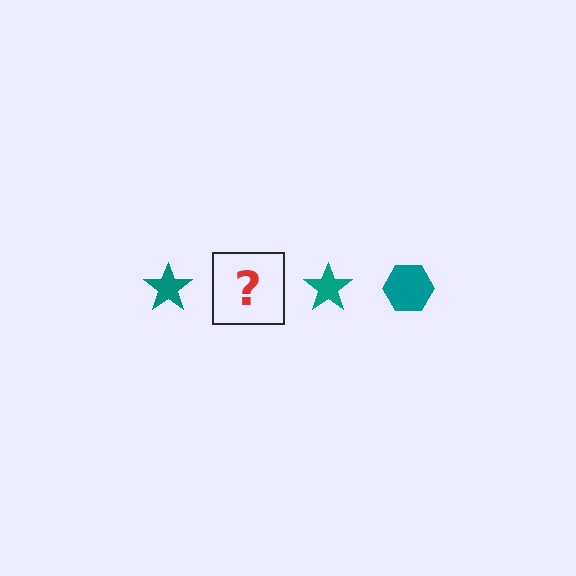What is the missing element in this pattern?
The missing element is a teal hexagon.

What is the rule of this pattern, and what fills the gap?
The rule is that the pattern cycles through star, hexagon shapes in teal. The gap should be filled with a teal hexagon.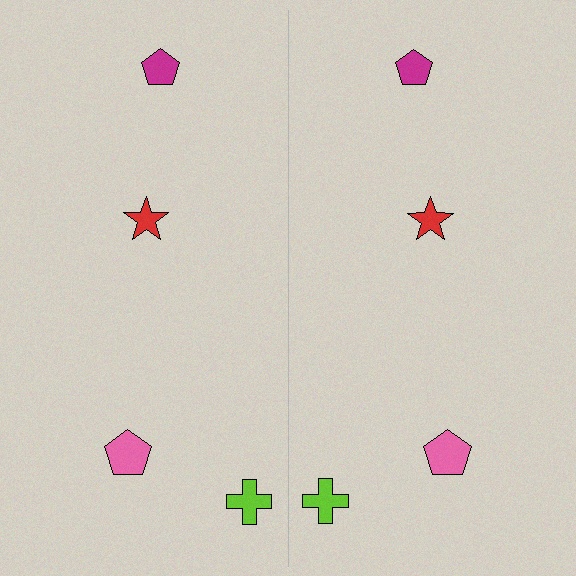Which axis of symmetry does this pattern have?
The pattern has a vertical axis of symmetry running through the center of the image.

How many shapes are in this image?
There are 8 shapes in this image.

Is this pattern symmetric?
Yes, this pattern has bilateral (reflection) symmetry.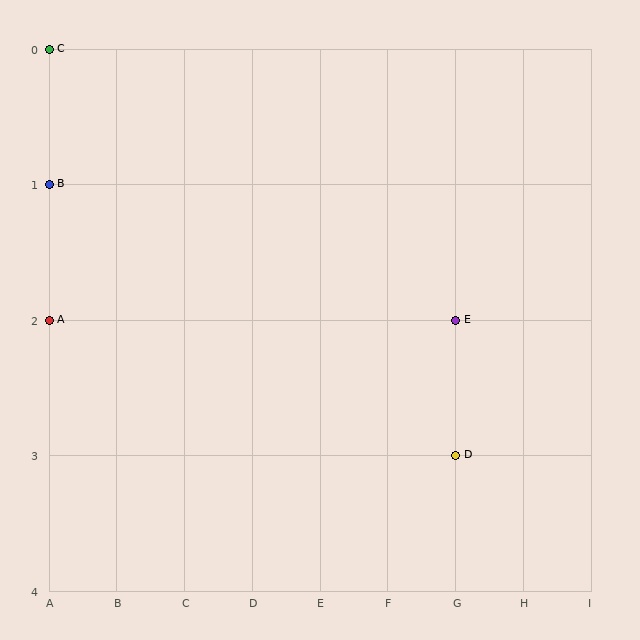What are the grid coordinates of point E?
Point E is at grid coordinates (G, 2).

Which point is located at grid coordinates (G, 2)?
Point E is at (G, 2).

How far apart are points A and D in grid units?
Points A and D are 6 columns and 1 row apart (about 6.1 grid units diagonally).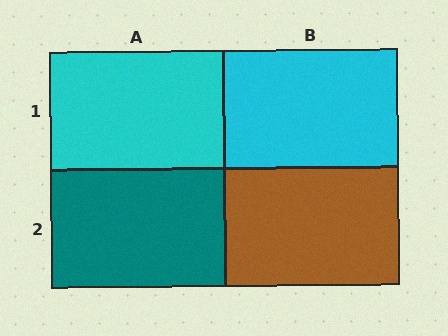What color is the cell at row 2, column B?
Brown.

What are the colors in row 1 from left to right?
Cyan, cyan.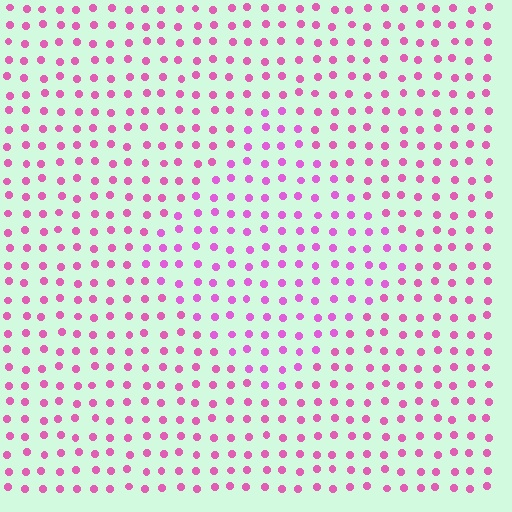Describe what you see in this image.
The image is filled with small pink elements in a uniform arrangement. A diamond-shaped region is visible where the elements are tinted to a slightly different hue, forming a subtle color boundary.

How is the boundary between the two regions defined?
The boundary is defined purely by a slight shift in hue (about 18 degrees). Spacing, size, and orientation are identical on both sides.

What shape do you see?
I see a diamond.